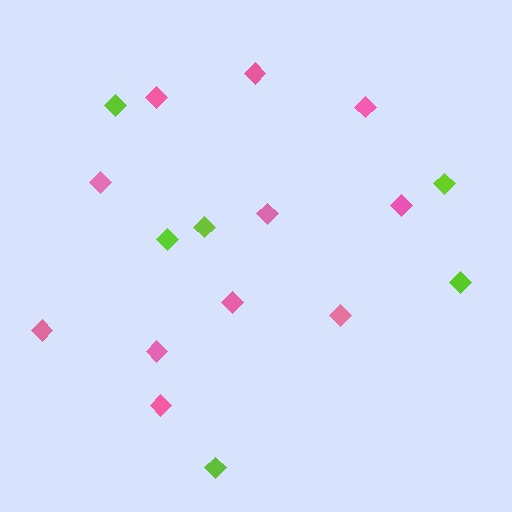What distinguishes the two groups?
There are 2 groups: one group of pink diamonds (11) and one group of lime diamonds (6).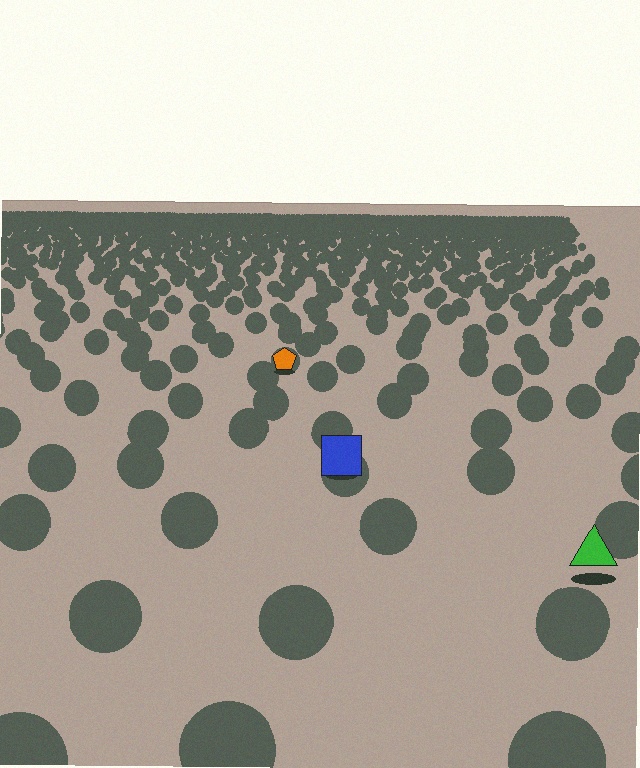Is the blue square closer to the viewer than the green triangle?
No. The green triangle is closer — you can tell from the texture gradient: the ground texture is coarser near it.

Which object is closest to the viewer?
The green triangle is closest. The texture marks near it are larger and more spread out.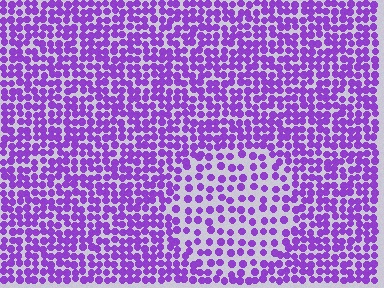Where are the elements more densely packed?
The elements are more densely packed outside the circle boundary.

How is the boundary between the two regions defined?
The boundary is defined by a change in element density (approximately 1.9x ratio). All elements are the same color, size, and shape.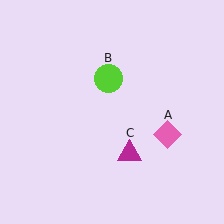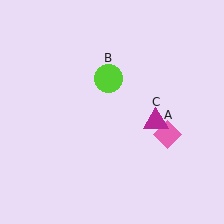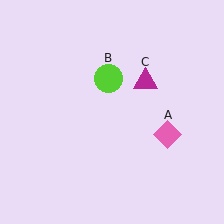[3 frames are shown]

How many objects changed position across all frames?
1 object changed position: magenta triangle (object C).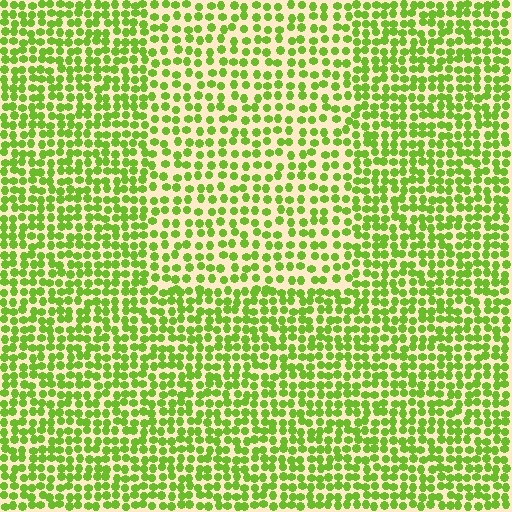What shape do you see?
I see a rectangle.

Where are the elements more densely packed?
The elements are more densely packed outside the rectangle boundary.